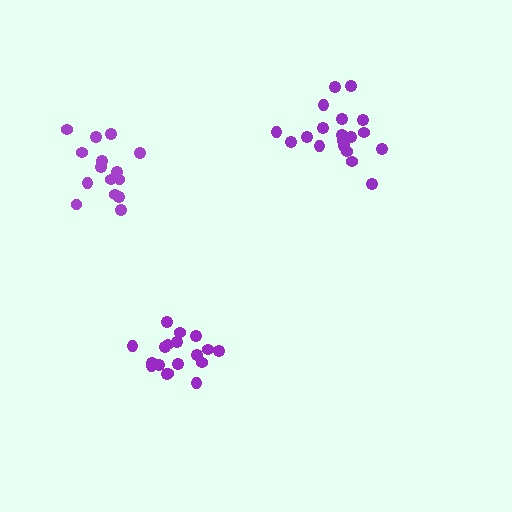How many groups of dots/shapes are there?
There are 3 groups.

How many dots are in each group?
Group 1: 21 dots, Group 2: 15 dots, Group 3: 18 dots (54 total).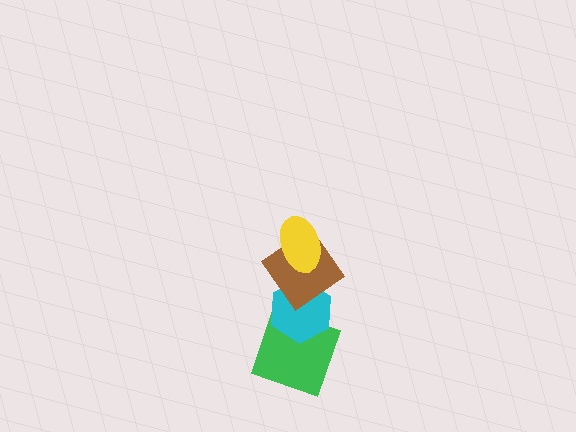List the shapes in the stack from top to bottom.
From top to bottom: the yellow ellipse, the brown diamond, the cyan hexagon, the green square.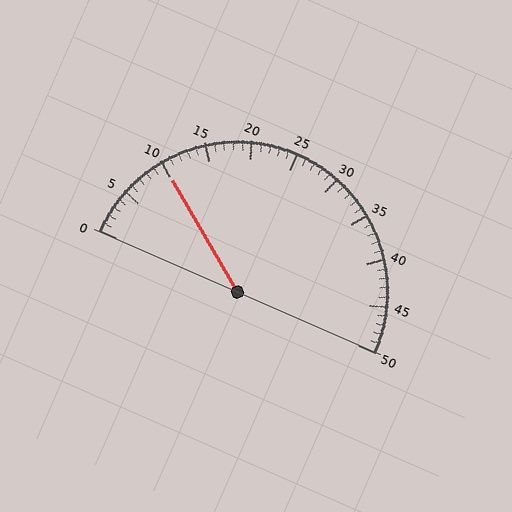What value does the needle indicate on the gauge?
The needle indicates approximately 10.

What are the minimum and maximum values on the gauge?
The gauge ranges from 0 to 50.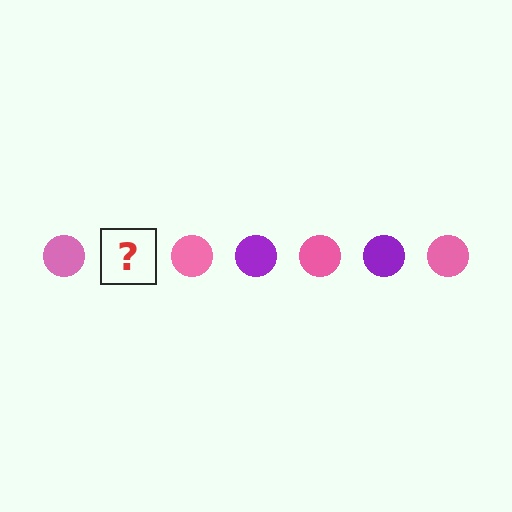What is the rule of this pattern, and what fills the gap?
The rule is that the pattern cycles through pink, purple circles. The gap should be filled with a purple circle.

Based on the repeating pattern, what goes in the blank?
The blank should be a purple circle.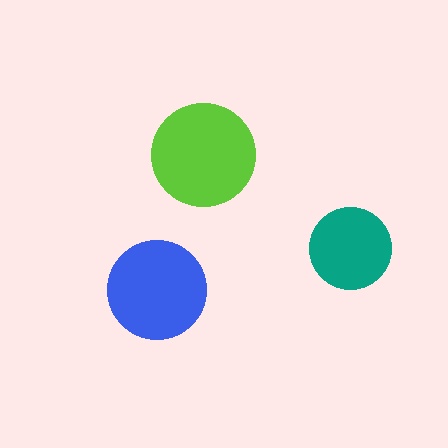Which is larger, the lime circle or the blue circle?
The lime one.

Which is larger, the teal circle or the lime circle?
The lime one.